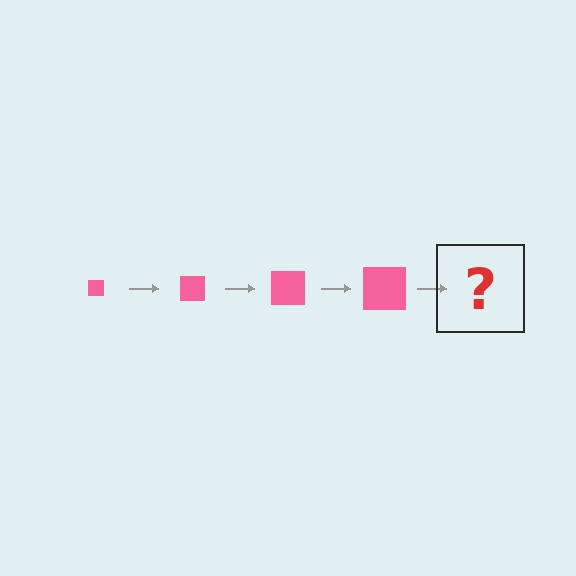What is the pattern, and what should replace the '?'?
The pattern is that the square gets progressively larger each step. The '?' should be a pink square, larger than the previous one.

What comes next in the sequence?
The next element should be a pink square, larger than the previous one.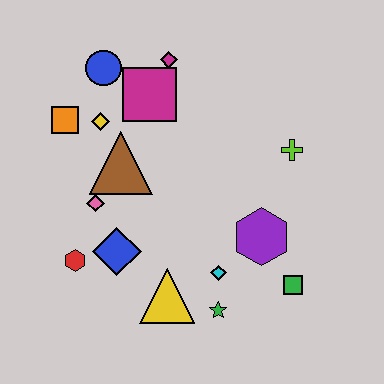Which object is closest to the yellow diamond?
The orange square is closest to the yellow diamond.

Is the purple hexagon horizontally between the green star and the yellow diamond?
No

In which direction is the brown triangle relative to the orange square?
The brown triangle is to the right of the orange square.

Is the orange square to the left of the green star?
Yes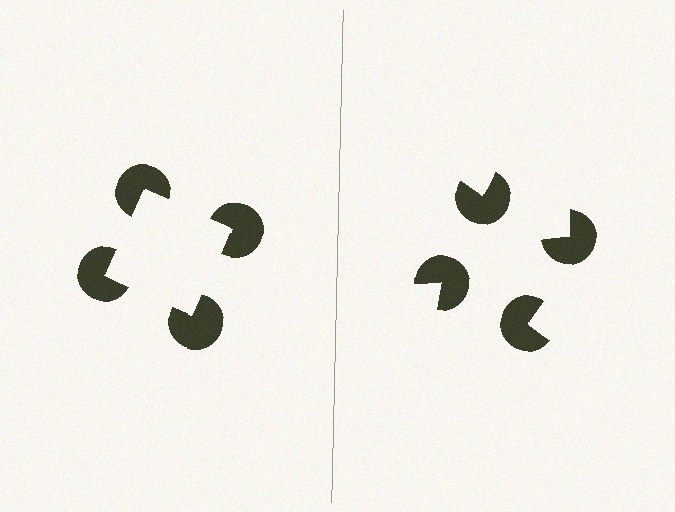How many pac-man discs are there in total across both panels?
8 — 4 on each side.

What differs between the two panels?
The pac-man discs are positioned identically on both sides; only the wedge orientations differ. On the left they align to a square; on the right they are misaligned.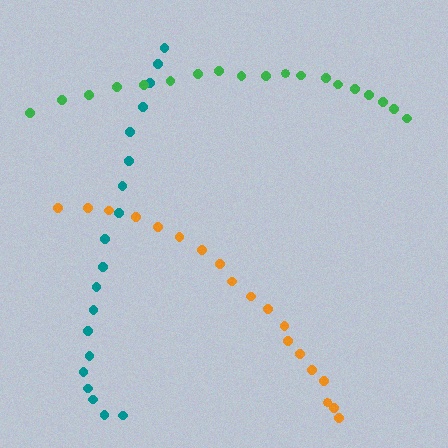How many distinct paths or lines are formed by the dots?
There are 3 distinct paths.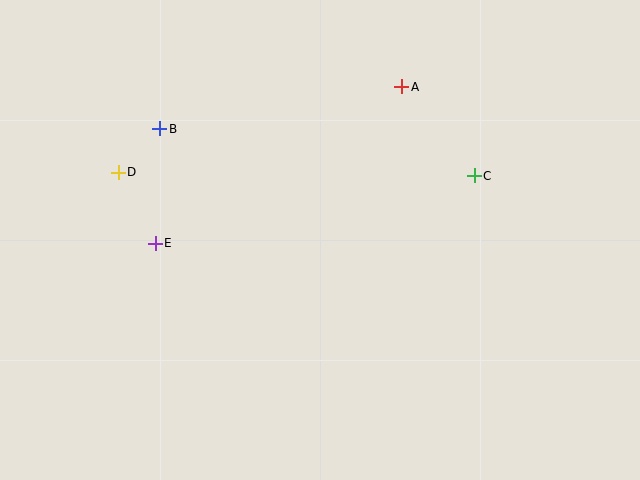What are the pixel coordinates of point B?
Point B is at (160, 129).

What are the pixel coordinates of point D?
Point D is at (118, 172).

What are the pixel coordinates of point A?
Point A is at (402, 87).